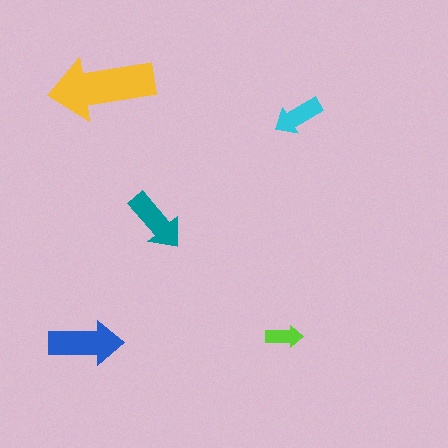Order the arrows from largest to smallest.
the yellow one, the blue one, the teal one, the cyan one, the lime one.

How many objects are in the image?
There are 5 objects in the image.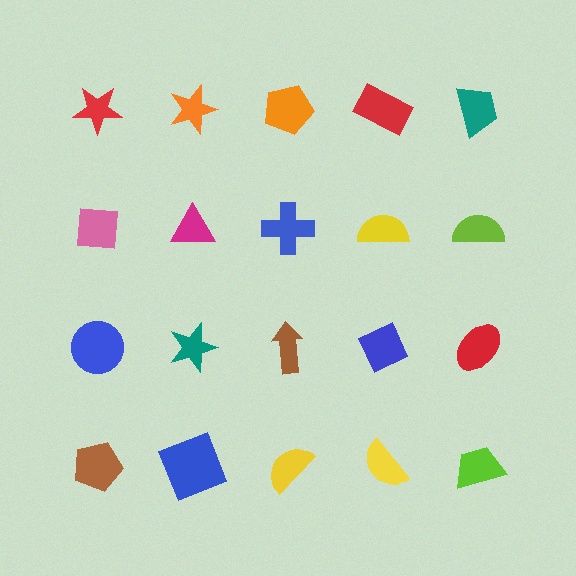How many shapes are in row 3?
5 shapes.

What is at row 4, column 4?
A yellow semicircle.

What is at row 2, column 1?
A pink square.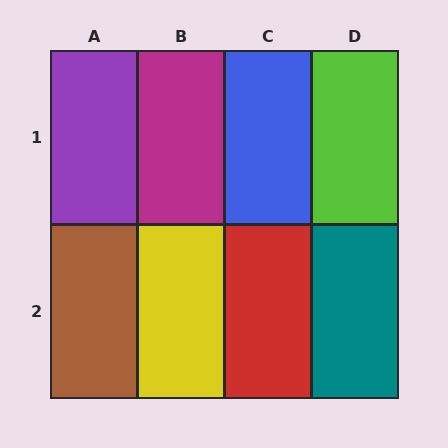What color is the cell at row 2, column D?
Teal.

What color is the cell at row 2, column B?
Yellow.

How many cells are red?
1 cell is red.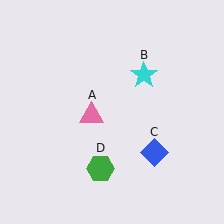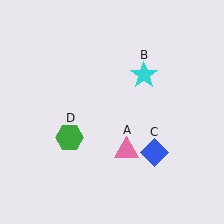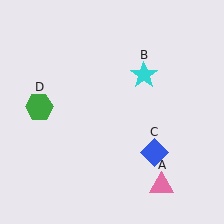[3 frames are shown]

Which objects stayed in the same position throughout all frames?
Cyan star (object B) and blue diamond (object C) remained stationary.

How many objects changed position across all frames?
2 objects changed position: pink triangle (object A), green hexagon (object D).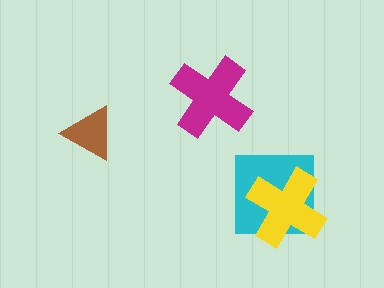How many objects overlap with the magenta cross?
0 objects overlap with the magenta cross.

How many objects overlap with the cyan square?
1 object overlaps with the cyan square.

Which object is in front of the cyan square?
The yellow cross is in front of the cyan square.